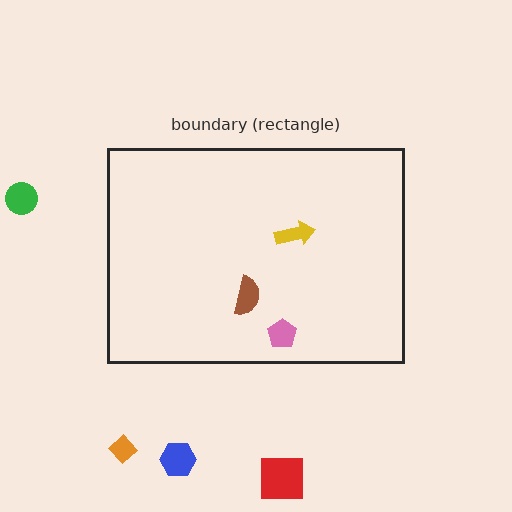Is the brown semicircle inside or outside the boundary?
Inside.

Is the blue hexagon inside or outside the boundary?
Outside.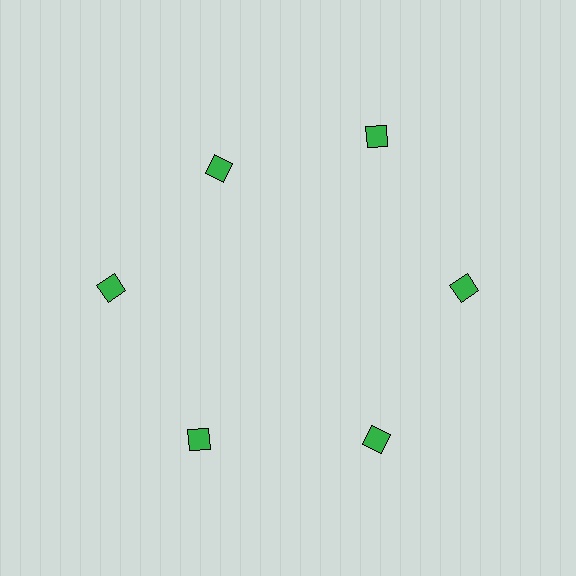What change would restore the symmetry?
The symmetry would be restored by moving it outward, back onto the ring so that all 6 squares sit at equal angles and equal distance from the center.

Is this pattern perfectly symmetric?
No. The 6 green squares are arranged in a ring, but one element near the 11 o'clock position is pulled inward toward the center, breaking the 6-fold rotational symmetry.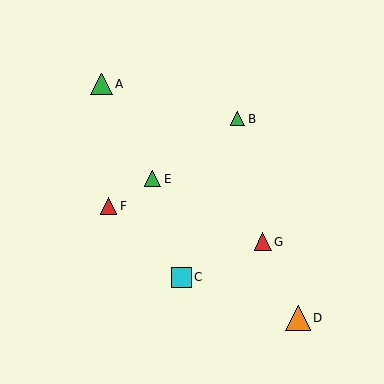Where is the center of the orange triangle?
The center of the orange triangle is at (298, 318).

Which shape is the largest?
The orange triangle (labeled D) is the largest.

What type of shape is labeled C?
Shape C is a cyan square.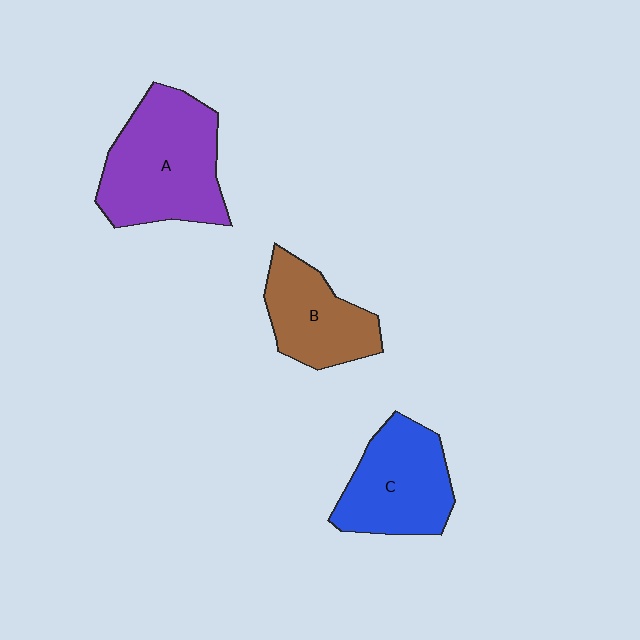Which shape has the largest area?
Shape A (purple).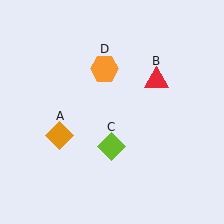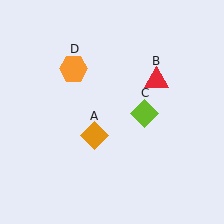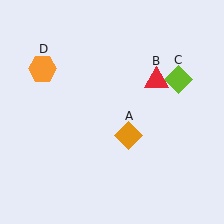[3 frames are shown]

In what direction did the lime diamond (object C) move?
The lime diamond (object C) moved up and to the right.